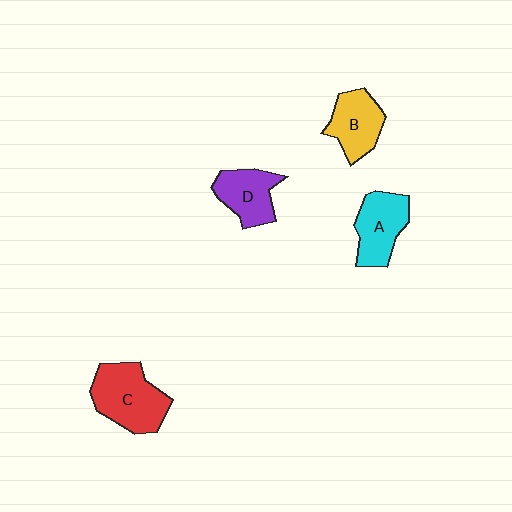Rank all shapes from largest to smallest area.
From largest to smallest: C (red), A (cyan), B (yellow), D (purple).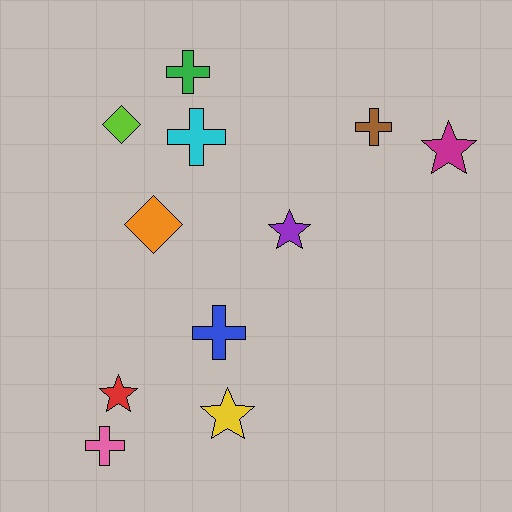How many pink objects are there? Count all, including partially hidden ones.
There is 1 pink object.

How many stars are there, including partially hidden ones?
There are 4 stars.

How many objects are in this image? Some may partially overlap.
There are 11 objects.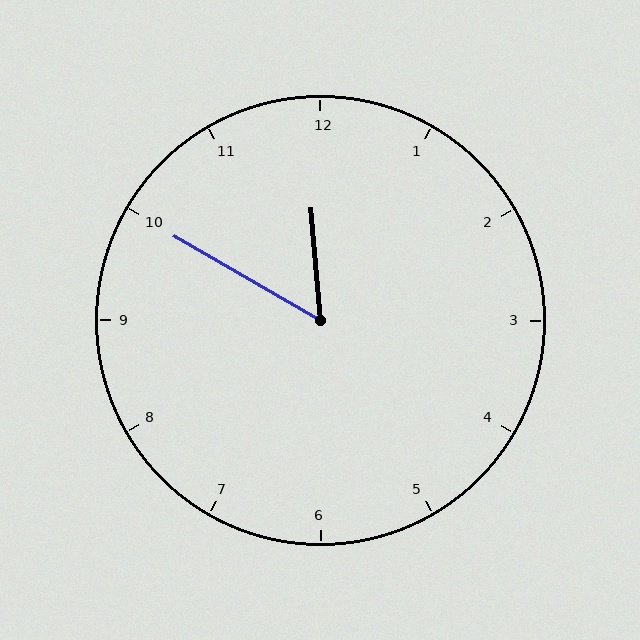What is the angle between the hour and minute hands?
Approximately 55 degrees.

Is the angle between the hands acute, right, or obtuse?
It is acute.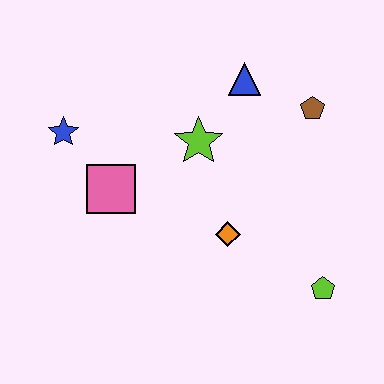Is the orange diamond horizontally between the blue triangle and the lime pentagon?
No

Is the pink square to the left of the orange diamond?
Yes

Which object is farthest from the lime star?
The lime pentagon is farthest from the lime star.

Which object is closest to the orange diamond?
The lime star is closest to the orange diamond.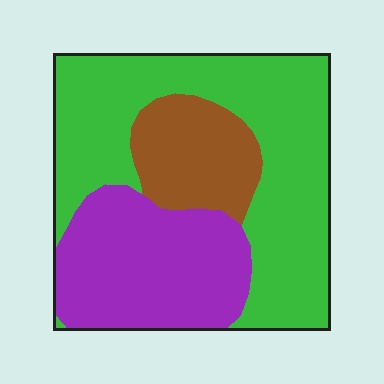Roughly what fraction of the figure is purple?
Purple covers 31% of the figure.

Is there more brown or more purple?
Purple.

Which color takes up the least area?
Brown, at roughly 15%.